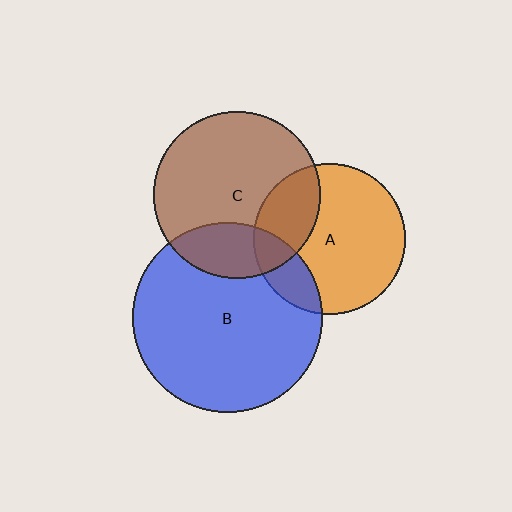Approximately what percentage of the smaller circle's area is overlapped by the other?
Approximately 15%.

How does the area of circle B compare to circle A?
Approximately 1.6 times.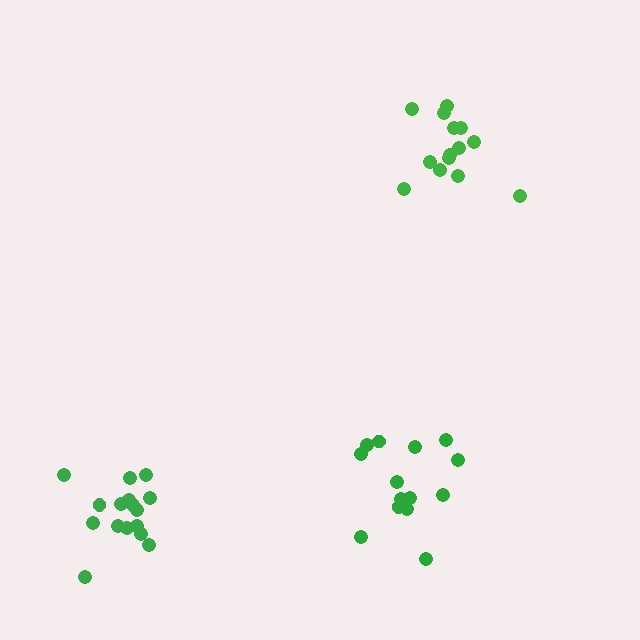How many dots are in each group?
Group 1: 14 dots, Group 2: 14 dots, Group 3: 16 dots (44 total).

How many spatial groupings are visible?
There are 3 spatial groupings.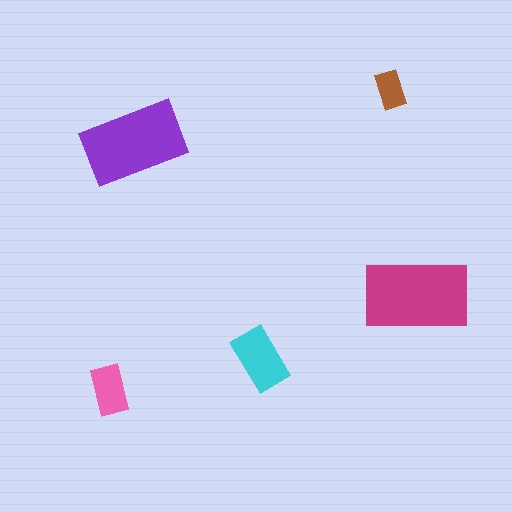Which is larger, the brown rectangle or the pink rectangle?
The pink one.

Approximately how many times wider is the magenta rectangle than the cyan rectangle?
About 1.5 times wider.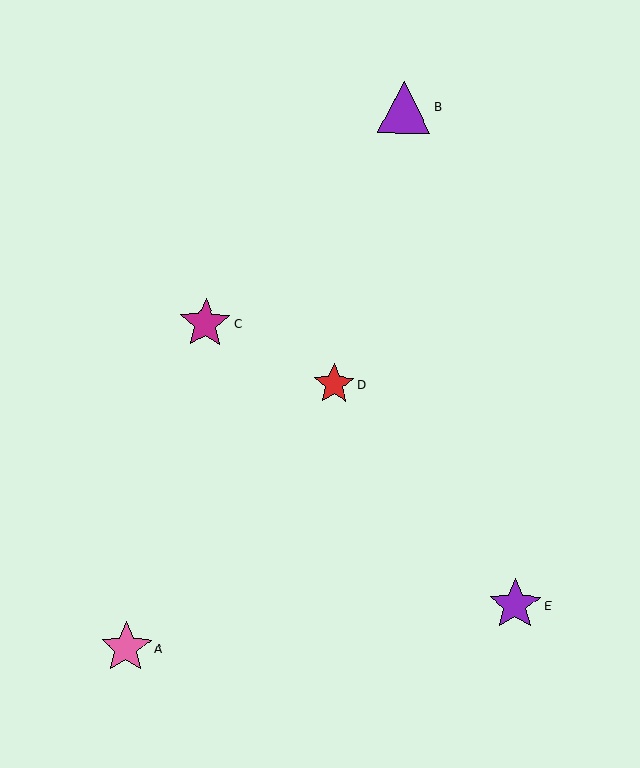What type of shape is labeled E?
Shape E is a purple star.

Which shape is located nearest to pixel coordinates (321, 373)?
The red star (labeled D) at (334, 384) is nearest to that location.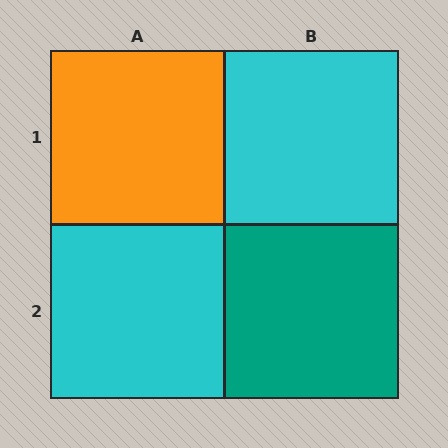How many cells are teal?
1 cell is teal.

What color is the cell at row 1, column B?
Cyan.